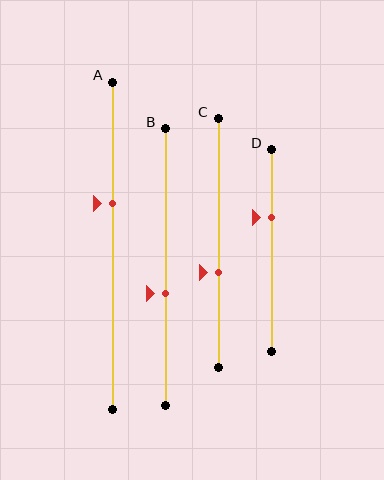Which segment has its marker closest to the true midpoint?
Segment B has its marker closest to the true midpoint.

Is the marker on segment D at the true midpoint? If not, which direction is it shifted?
No, the marker on segment D is shifted upward by about 16% of the segment length.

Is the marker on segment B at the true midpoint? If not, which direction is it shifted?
No, the marker on segment B is shifted downward by about 10% of the segment length.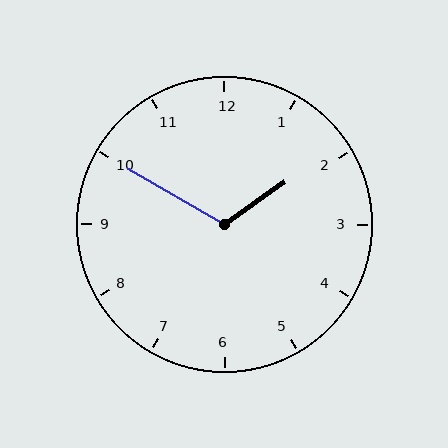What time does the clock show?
1:50.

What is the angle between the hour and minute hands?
Approximately 115 degrees.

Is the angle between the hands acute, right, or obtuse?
It is obtuse.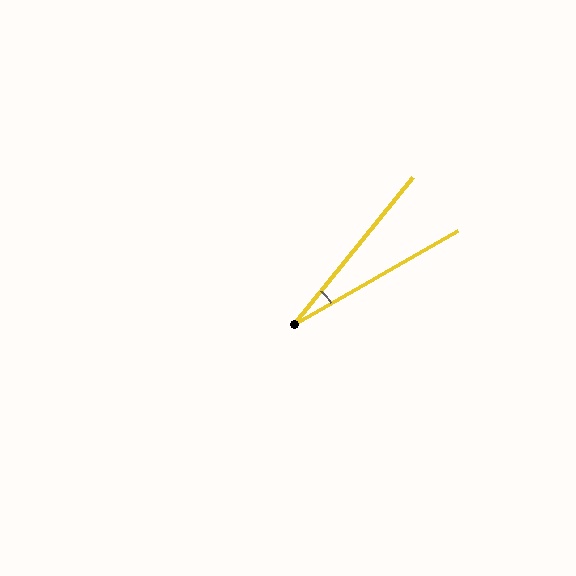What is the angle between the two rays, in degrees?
Approximately 21 degrees.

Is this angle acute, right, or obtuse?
It is acute.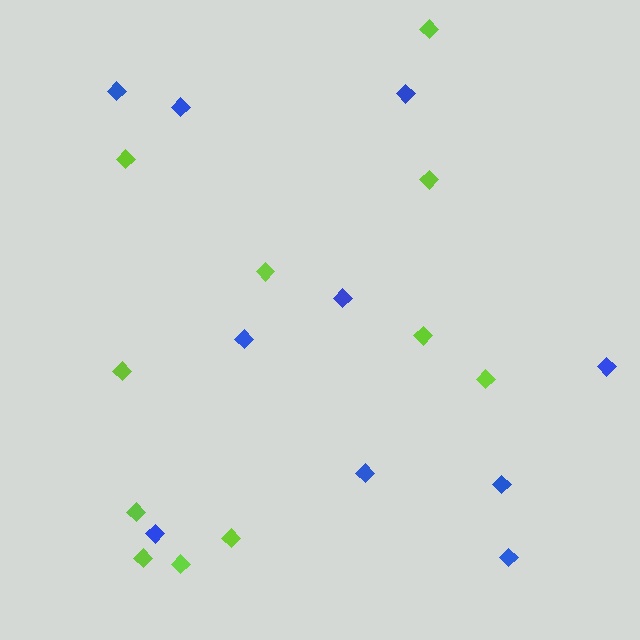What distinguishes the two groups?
There are 2 groups: one group of lime diamonds (11) and one group of blue diamonds (10).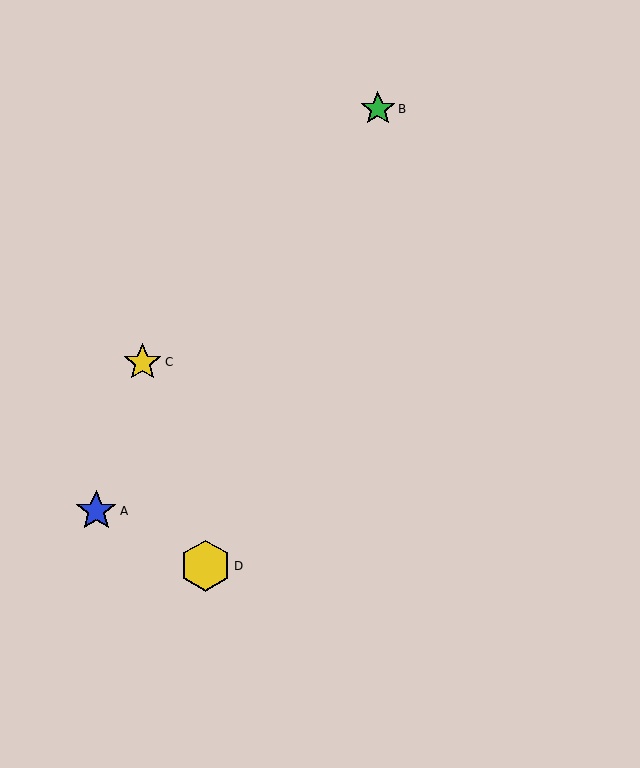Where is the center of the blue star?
The center of the blue star is at (96, 511).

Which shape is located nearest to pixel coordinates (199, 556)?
The yellow hexagon (labeled D) at (206, 566) is nearest to that location.